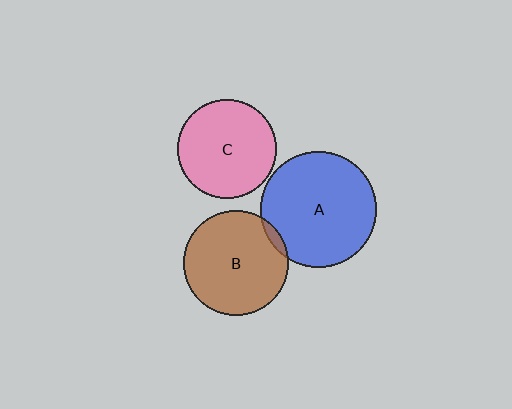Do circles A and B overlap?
Yes.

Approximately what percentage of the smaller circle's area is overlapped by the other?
Approximately 5%.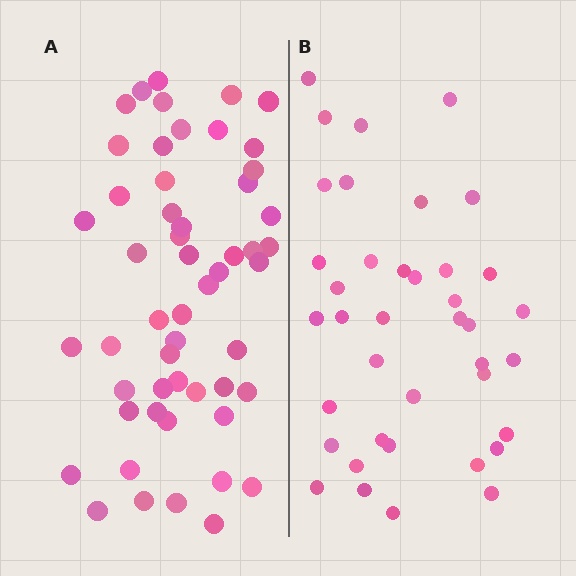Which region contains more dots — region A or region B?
Region A (the left region) has more dots.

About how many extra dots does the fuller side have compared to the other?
Region A has approximately 15 more dots than region B.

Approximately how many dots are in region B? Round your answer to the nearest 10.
About 40 dots. (The exact count is 39, which rounds to 40.)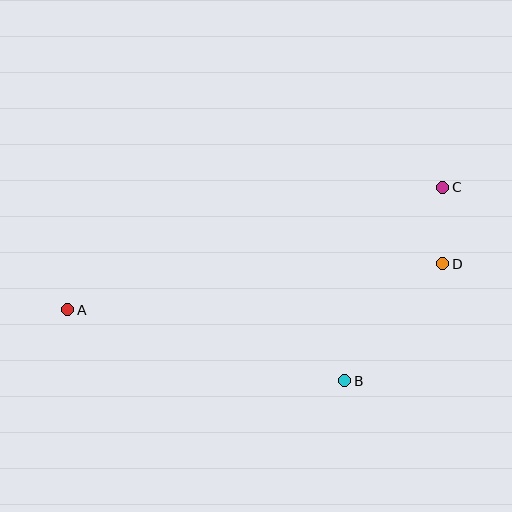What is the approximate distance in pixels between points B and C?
The distance between B and C is approximately 217 pixels.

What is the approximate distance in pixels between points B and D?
The distance between B and D is approximately 153 pixels.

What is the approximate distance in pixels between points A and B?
The distance between A and B is approximately 286 pixels.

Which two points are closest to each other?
Points C and D are closest to each other.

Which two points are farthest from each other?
Points A and C are farthest from each other.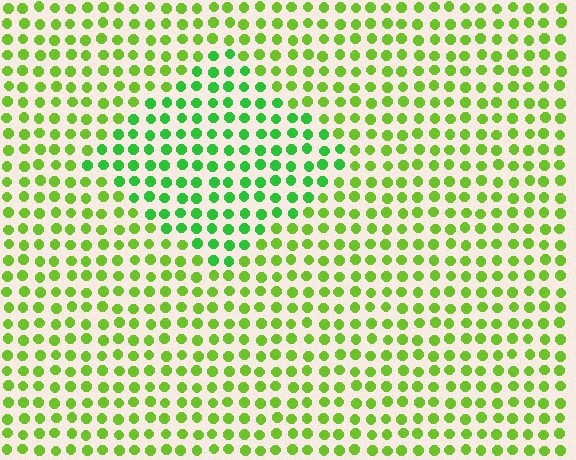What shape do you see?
I see a diamond.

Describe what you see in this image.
The image is filled with small lime elements in a uniform arrangement. A diamond-shaped region is visible where the elements are tinted to a slightly different hue, forming a subtle color boundary.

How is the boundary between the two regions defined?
The boundary is defined purely by a slight shift in hue (about 31 degrees). Spacing, size, and orientation are identical on both sides.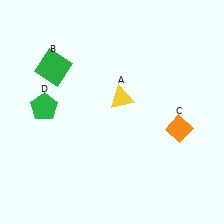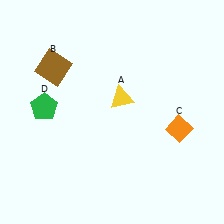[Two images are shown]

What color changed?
The square (B) changed from green in Image 1 to brown in Image 2.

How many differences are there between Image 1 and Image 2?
There is 1 difference between the two images.